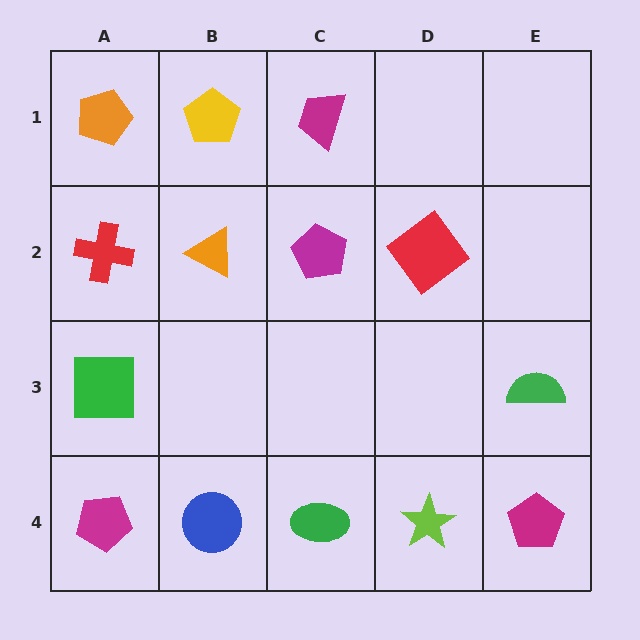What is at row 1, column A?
An orange pentagon.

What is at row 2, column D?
A red diamond.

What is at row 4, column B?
A blue circle.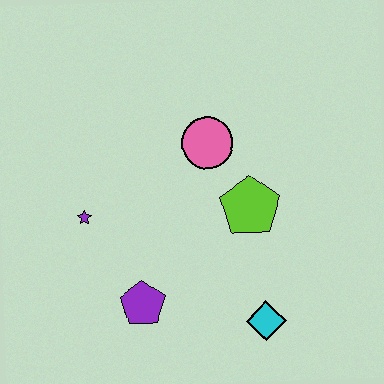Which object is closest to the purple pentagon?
The purple star is closest to the purple pentagon.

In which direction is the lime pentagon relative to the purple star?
The lime pentagon is to the right of the purple star.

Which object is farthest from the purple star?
The cyan diamond is farthest from the purple star.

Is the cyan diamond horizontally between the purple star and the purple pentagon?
No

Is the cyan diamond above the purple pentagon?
No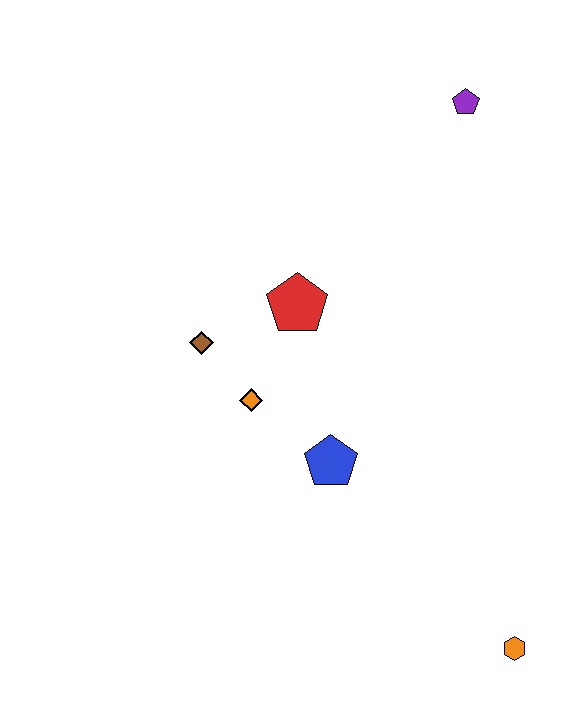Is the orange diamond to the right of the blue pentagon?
No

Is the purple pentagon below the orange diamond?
No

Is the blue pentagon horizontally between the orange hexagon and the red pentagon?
Yes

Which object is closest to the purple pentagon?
The red pentagon is closest to the purple pentagon.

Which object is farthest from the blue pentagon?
The purple pentagon is farthest from the blue pentagon.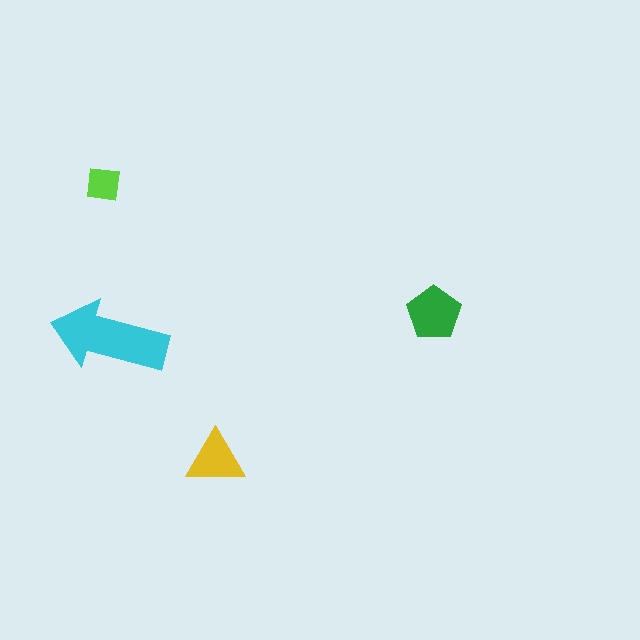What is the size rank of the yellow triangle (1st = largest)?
3rd.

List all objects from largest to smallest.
The cyan arrow, the green pentagon, the yellow triangle, the lime square.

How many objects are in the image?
There are 4 objects in the image.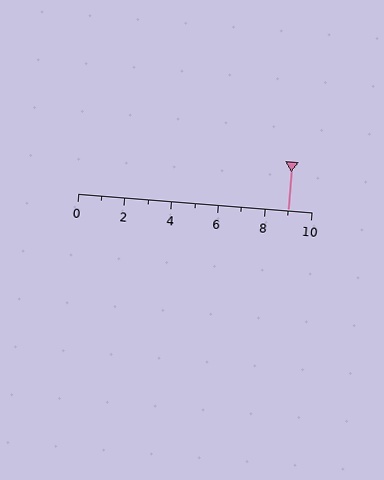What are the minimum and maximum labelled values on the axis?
The axis runs from 0 to 10.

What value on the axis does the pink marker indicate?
The marker indicates approximately 9.